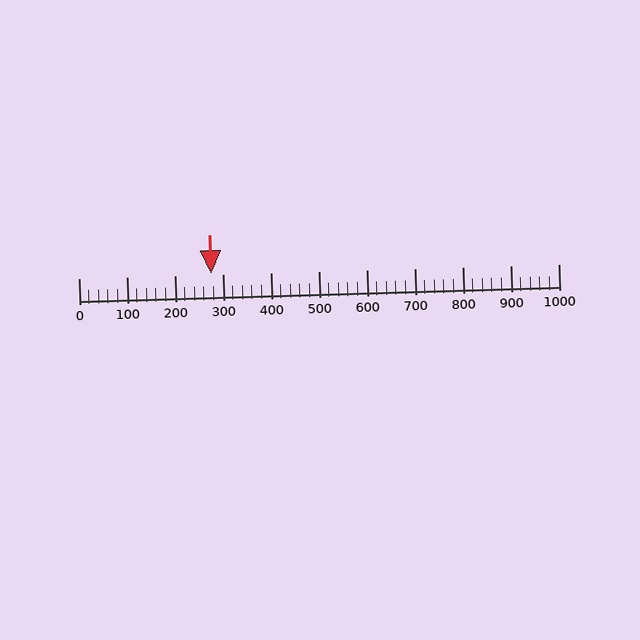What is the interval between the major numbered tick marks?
The major tick marks are spaced 100 units apart.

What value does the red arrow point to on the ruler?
The red arrow points to approximately 276.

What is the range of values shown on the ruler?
The ruler shows values from 0 to 1000.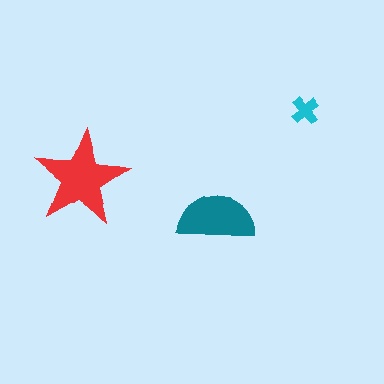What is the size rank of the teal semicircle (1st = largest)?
2nd.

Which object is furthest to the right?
The cyan cross is rightmost.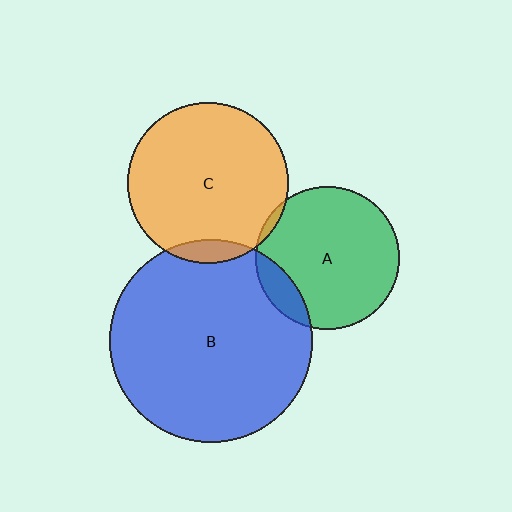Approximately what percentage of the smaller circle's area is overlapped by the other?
Approximately 5%.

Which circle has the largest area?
Circle B (blue).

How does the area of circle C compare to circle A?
Approximately 1.3 times.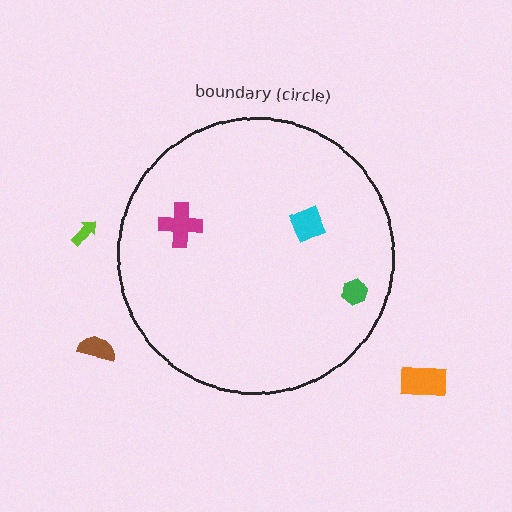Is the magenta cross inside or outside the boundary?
Inside.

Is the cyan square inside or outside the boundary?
Inside.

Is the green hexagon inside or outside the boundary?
Inside.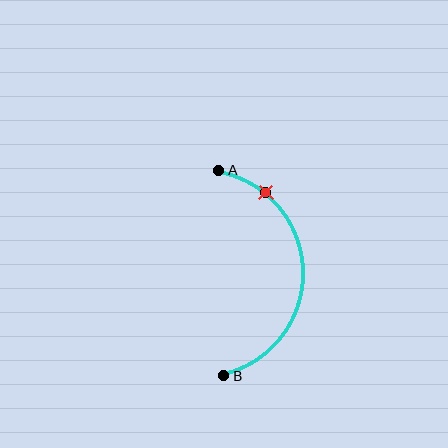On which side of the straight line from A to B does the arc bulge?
The arc bulges to the right of the straight line connecting A and B.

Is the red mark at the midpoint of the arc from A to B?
No. The red mark lies on the arc but is closer to endpoint A. The arc midpoint would be at the point on the curve equidistant along the arc from both A and B.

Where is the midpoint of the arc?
The arc midpoint is the point on the curve farthest from the straight line joining A and B. It sits to the right of that line.